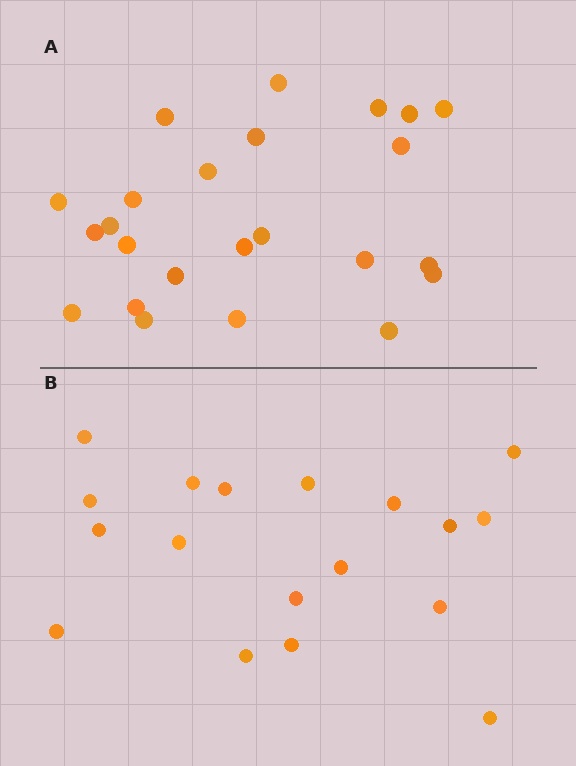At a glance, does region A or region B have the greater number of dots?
Region A (the top region) has more dots.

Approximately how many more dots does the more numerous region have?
Region A has about 6 more dots than region B.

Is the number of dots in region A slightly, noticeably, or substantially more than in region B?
Region A has noticeably more, but not dramatically so. The ratio is roughly 1.3 to 1.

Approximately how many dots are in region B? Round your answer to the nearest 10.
About 20 dots. (The exact count is 18, which rounds to 20.)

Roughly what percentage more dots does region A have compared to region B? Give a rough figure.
About 35% more.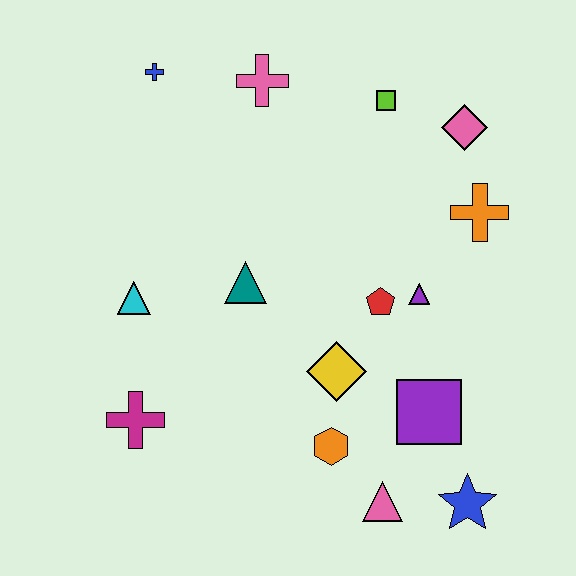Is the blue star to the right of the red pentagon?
Yes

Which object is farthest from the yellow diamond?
The blue cross is farthest from the yellow diamond.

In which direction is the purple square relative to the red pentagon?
The purple square is below the red pentagon.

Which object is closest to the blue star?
The pink triangle is closest to the blue star.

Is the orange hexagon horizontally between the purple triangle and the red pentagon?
No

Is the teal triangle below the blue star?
No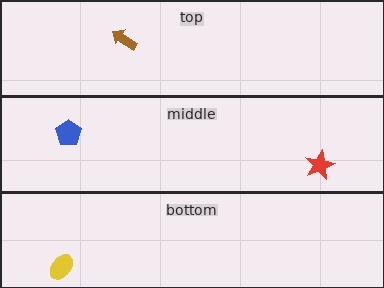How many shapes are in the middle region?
2.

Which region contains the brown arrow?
The top region.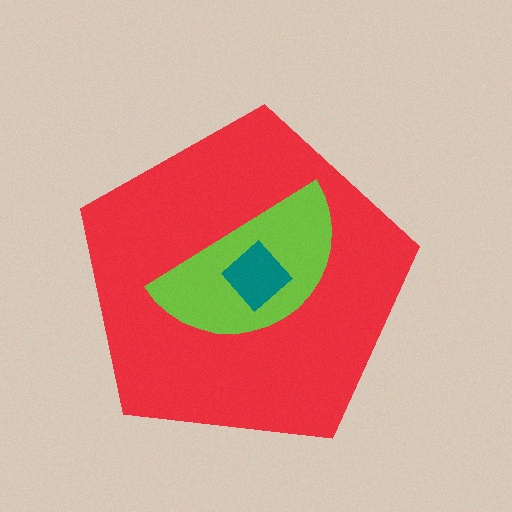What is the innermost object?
The teal diamond.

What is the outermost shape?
The red pentagon.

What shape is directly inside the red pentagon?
The lime semicircle.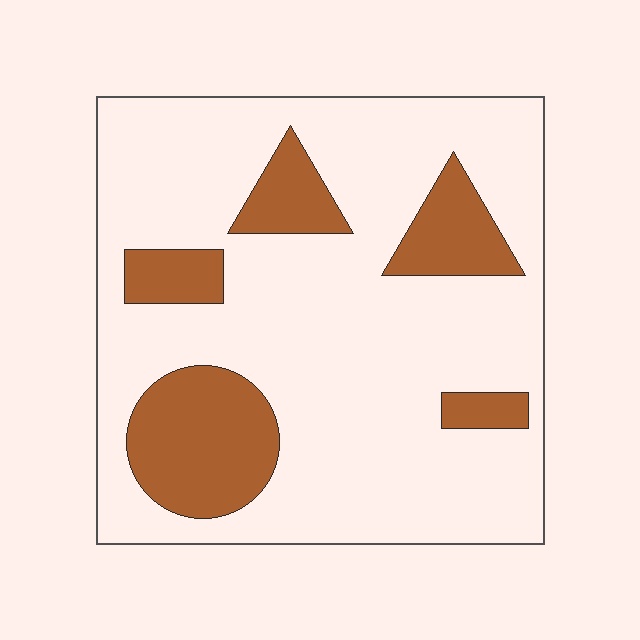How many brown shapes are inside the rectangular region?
5.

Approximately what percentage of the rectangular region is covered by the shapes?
Approximately 20%.